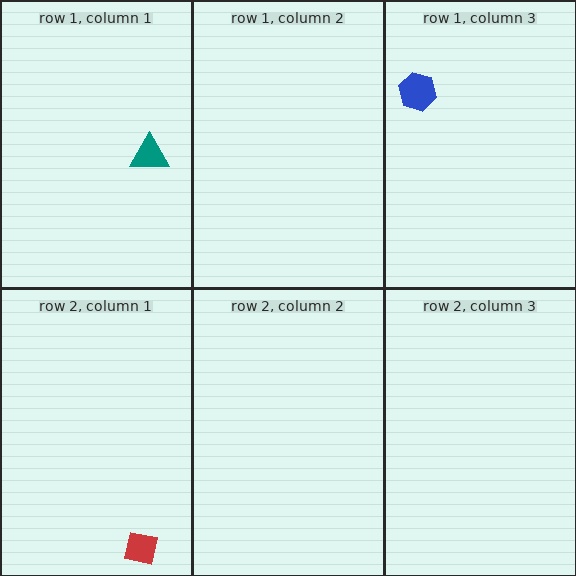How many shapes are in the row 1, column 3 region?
1.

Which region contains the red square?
The row 2, column 1 region.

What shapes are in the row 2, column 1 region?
The red square.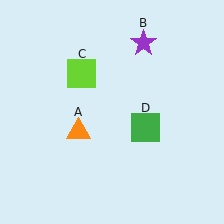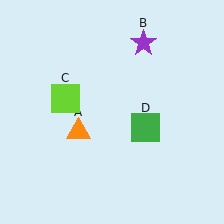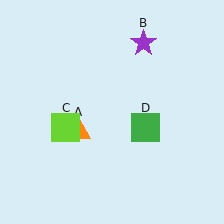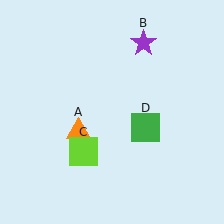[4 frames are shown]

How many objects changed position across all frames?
1 object changed position: lime square (object C).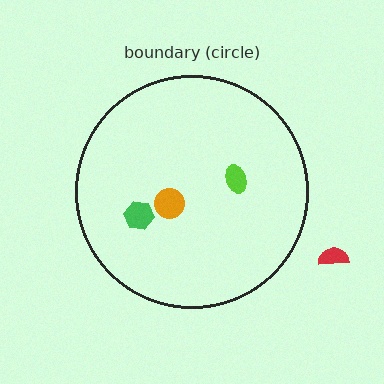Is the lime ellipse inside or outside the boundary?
Inside.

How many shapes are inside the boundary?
3 inside, 1 outside.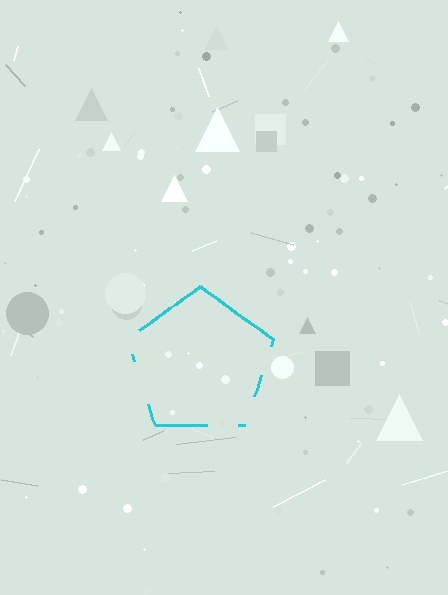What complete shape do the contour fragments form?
The contour fragments form a pentagon.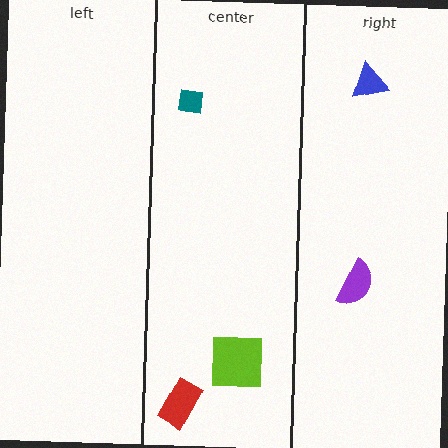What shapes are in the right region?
The blue triangle, the purple semicircle.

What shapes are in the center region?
The red rectangle, the lime square, the teal square.